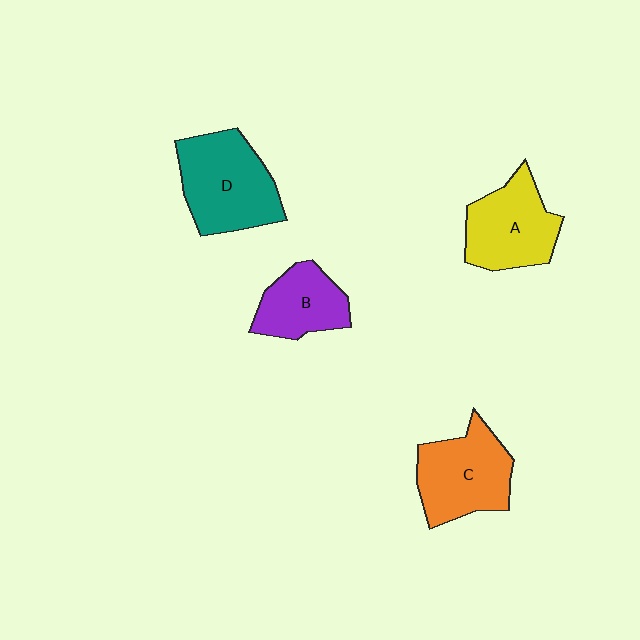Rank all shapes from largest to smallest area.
From largest to smallest: D (teal), C (orange), A (yellow), B (purple).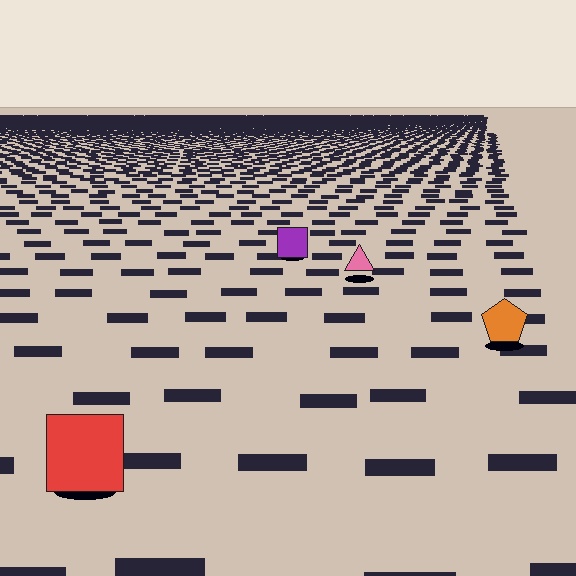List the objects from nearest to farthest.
From nearest to farthest: the red square, the orange pentagon, the pink triangle, the purple square.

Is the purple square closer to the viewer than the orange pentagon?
No. The orange pentagon is closer — you can tell from the texture gradient: the ground texture is coarser near it.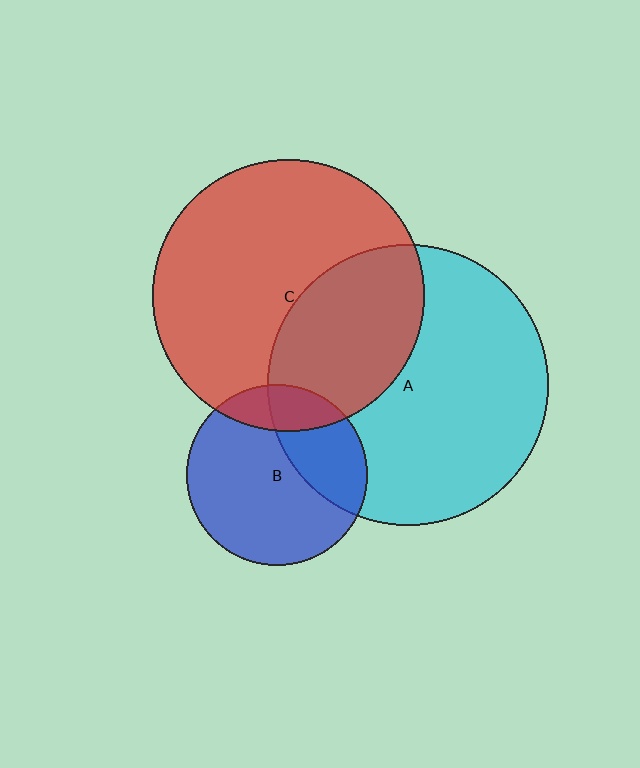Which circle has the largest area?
Circle A (cyan).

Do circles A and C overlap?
Yes.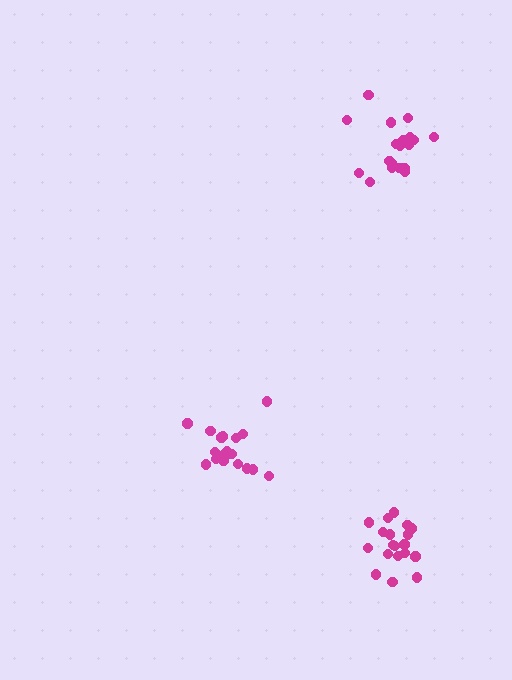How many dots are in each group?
Group 1: 18 dots, Group 2: 19 dots, Group 3: 20 dots (57 total).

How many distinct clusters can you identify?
There are 3 distinct clusters.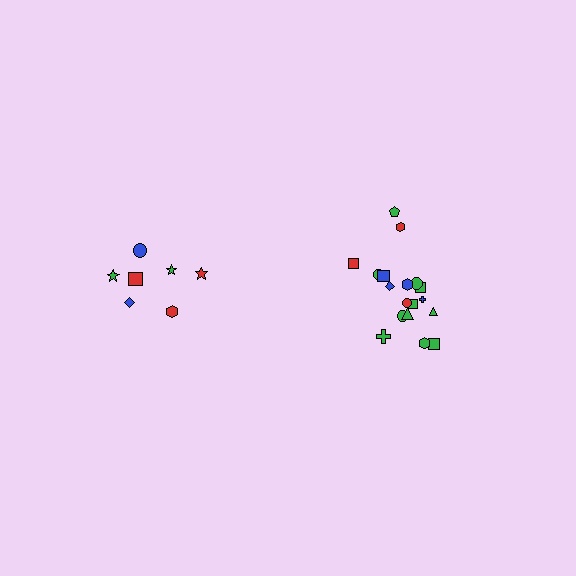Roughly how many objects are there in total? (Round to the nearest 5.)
Roughly 25 objects in total.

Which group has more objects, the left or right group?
The right group.